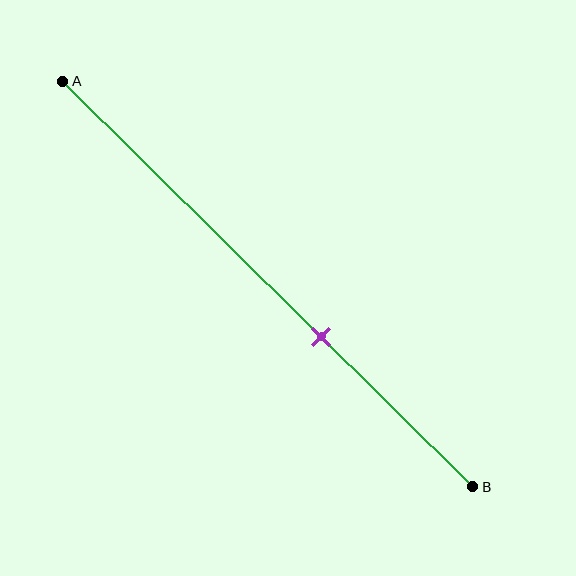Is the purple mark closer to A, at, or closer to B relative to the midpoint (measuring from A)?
The purple mark is closer to point B than the midpoint of segment AB.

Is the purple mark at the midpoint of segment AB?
No, the mark is at about 65% from A, not at the 50% midpoint.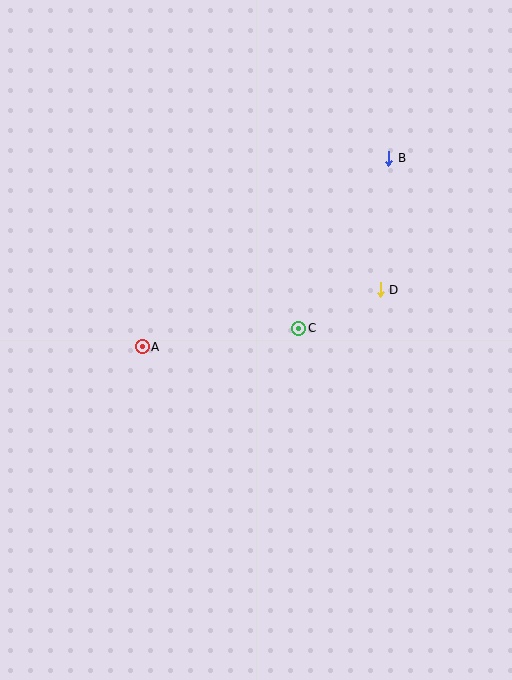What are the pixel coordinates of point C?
Point C is at (299, 328).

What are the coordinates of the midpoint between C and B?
The midpoint between C and B is at (344, 243).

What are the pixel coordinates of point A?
Point A is at (142, 347).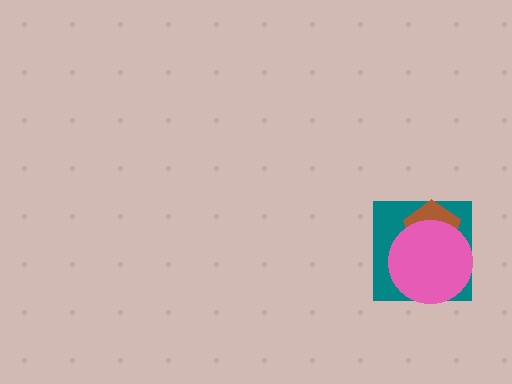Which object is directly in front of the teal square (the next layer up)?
The brown pentagon is directly in front of the teal square.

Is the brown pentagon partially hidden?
Yes, it is partially covered by another shape.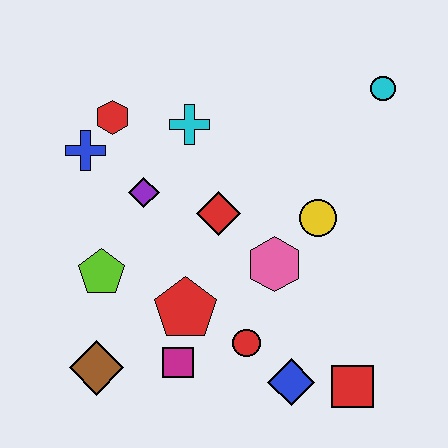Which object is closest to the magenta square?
The red pentagon is closest to the magenta square.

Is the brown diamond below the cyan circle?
Yes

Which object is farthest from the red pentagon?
The cyan circle is farthest from the red pentagon.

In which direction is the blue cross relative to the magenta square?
The blue cross is above the magenta square.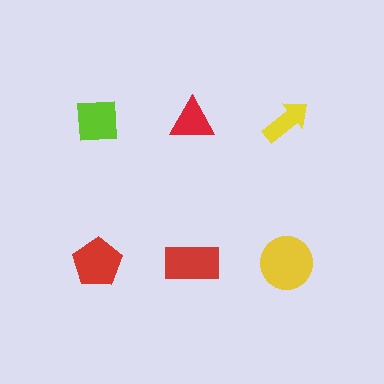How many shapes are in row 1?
3 shapes.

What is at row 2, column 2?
A red rectangle.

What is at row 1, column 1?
A lime square.